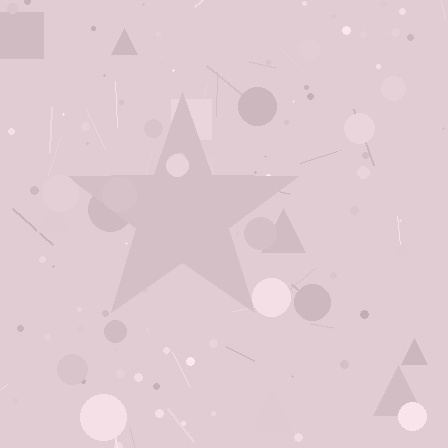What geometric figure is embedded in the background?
A star is embedded in the background.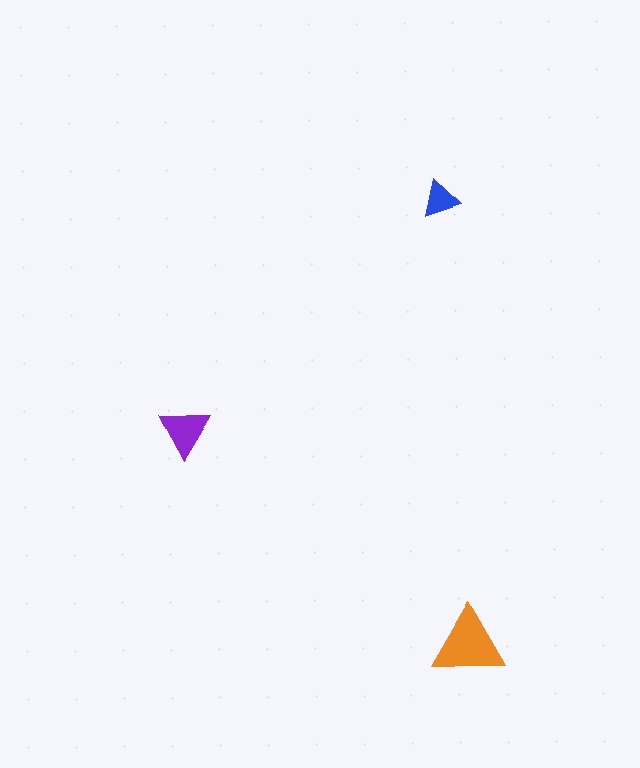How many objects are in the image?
There are 3 objects in the image.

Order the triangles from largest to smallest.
the orange one, the purple one, the blue one.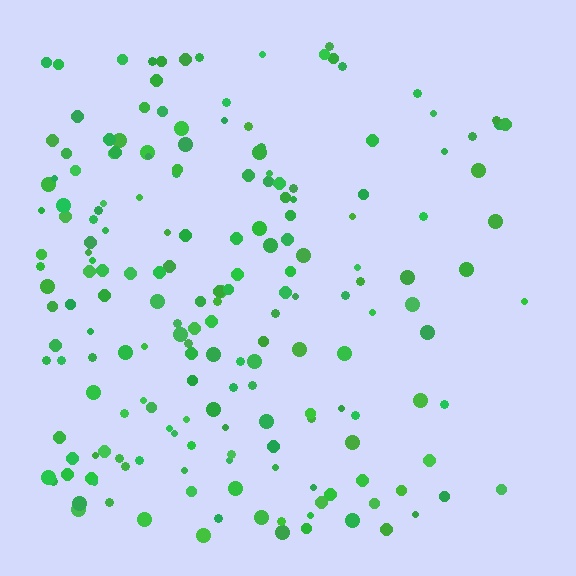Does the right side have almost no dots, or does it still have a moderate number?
Still a moderate number, just noticeably fewer than the left.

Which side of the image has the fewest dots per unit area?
The right.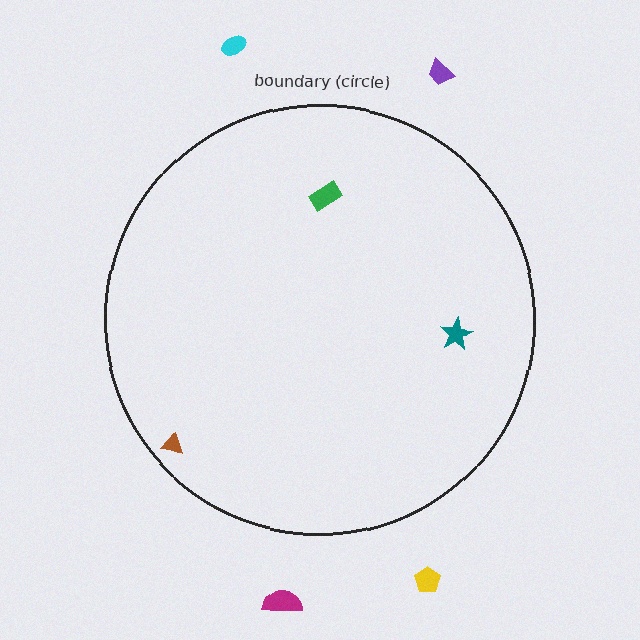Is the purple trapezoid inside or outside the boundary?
Outside.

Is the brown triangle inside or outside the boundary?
Inside.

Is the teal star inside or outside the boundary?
Inside.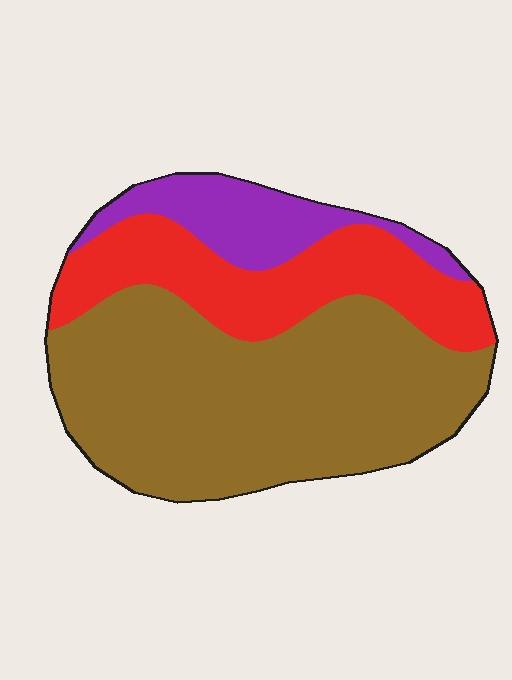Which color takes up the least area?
Purple, at roughly 15%.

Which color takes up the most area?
Brown, at roughly 60%.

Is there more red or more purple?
Red.